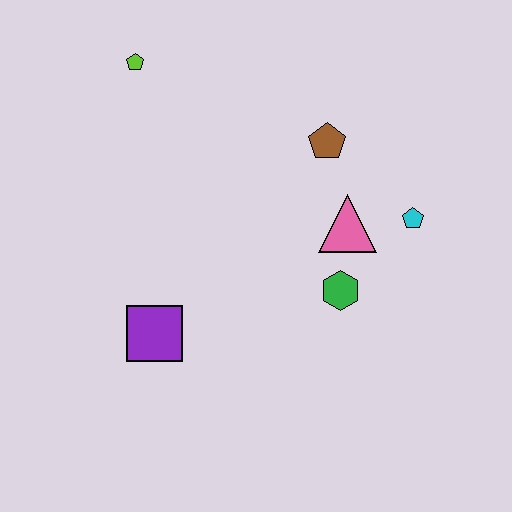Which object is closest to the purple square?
The green hexagon is closest to the purple square.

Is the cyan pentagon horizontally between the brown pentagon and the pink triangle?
No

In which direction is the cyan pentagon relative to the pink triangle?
The cyan pentagon is to the right of the pink triangle.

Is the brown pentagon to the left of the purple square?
No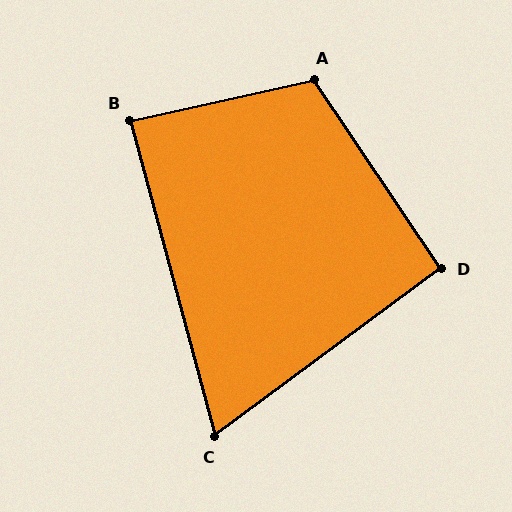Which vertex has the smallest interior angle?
C, at approximately 69 degrees.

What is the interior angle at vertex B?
Approximately 87 degrees (approximately right).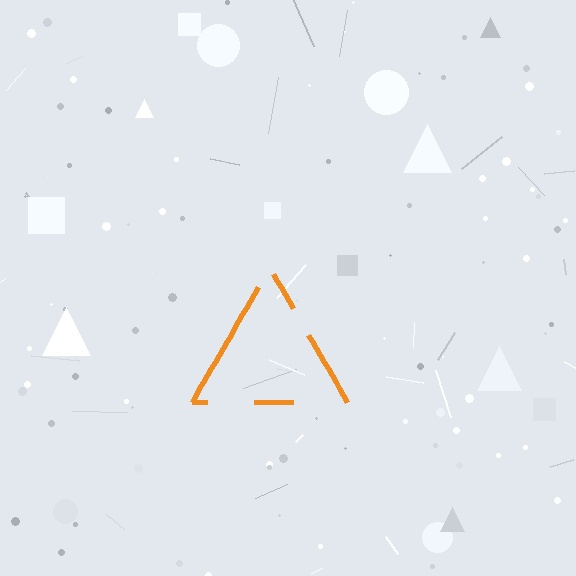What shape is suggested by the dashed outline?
The dashed outline suggests a triangle.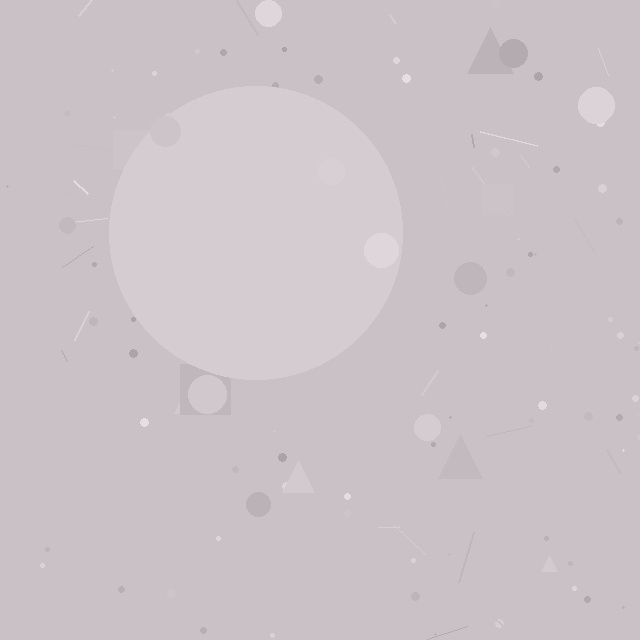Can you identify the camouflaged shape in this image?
The camouflaged shape is a circle.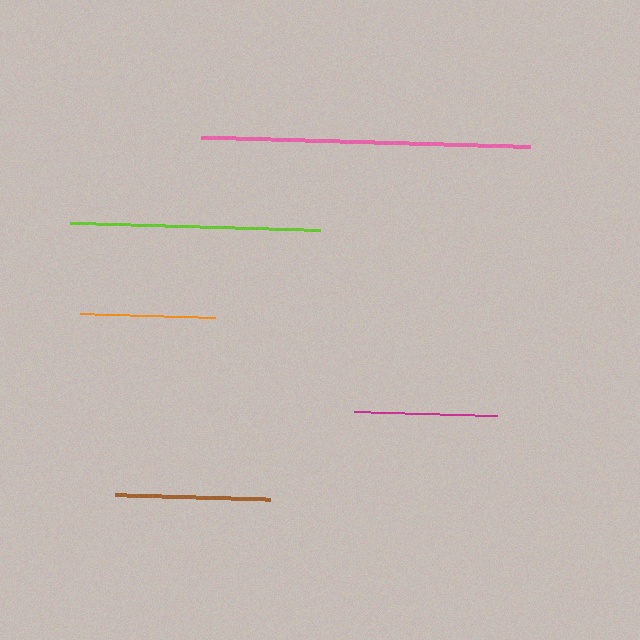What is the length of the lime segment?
The lime segment is approximately 250 pixels long.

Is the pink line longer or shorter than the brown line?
The pink line is longer than the brown line.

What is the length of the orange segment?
The orange segment is approximately 135 pixels long.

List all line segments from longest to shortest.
From longest to shortest: pink, lime, brown, magenta, orange.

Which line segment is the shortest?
The orange line is the shortest at approximately 135 pixels.